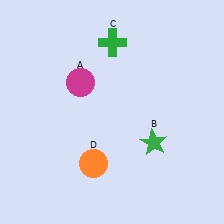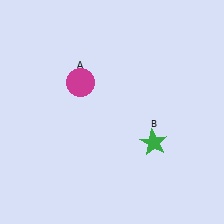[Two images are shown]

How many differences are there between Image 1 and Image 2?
There are 2 differences between the two images.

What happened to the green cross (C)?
The green cross (C) was removed in Image 2. It was in the top-right area of Image 1.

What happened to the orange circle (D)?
The orange circle (D) was removed in Image 2. It was in the bottom-left area of Image 1.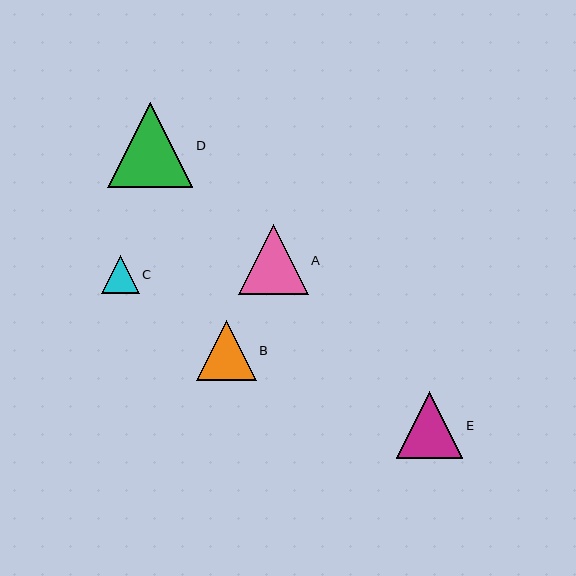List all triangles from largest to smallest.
From largest to smallest: D, A, E, B, C.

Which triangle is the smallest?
Triangle C is the smallest with a size of approximately 38 pixels.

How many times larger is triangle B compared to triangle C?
Triangle B is approximately 1.6 times the size of triangle C.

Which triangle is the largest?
Triangle D is the largest with a size of approximately 85 pixels.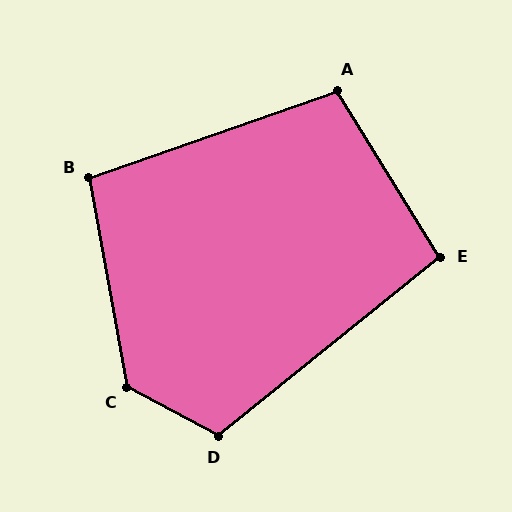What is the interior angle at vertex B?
Approximately 99 degrees (obtuse).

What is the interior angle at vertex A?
Approximately 102 degrees (obtuse).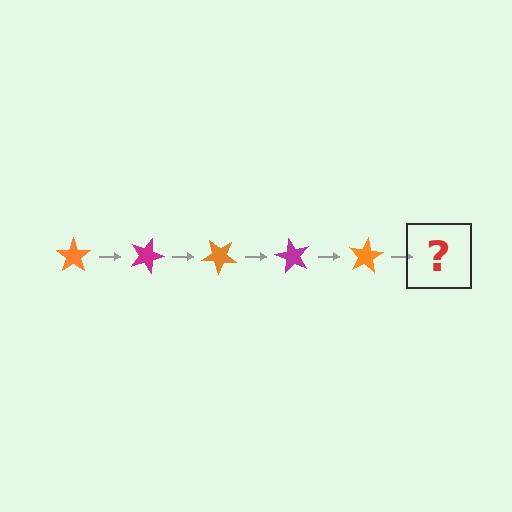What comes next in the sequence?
The next element should be a magenta star, rotated 100 degrees from the start.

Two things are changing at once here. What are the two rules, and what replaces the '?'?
The two rules are that it rotates 20 degrees each step and the color cycles through orange and magenta. The '?' should be a magenta star, rotated 100 degrees from the start.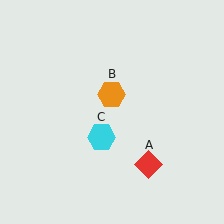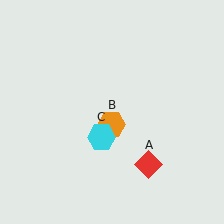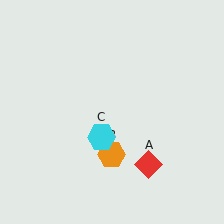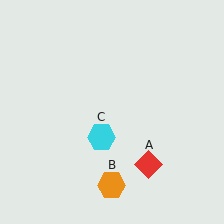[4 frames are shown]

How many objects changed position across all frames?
1 object changed position: orange hexagon (object B).